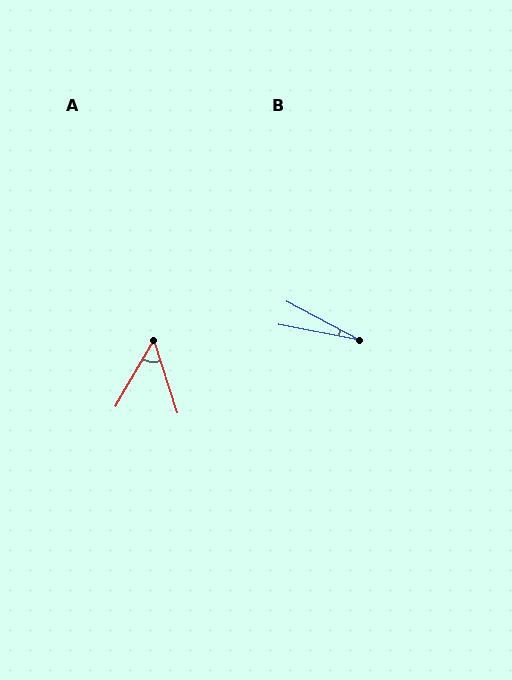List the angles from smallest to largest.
B (16°), A (48°).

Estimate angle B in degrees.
Approximately 16 degrees.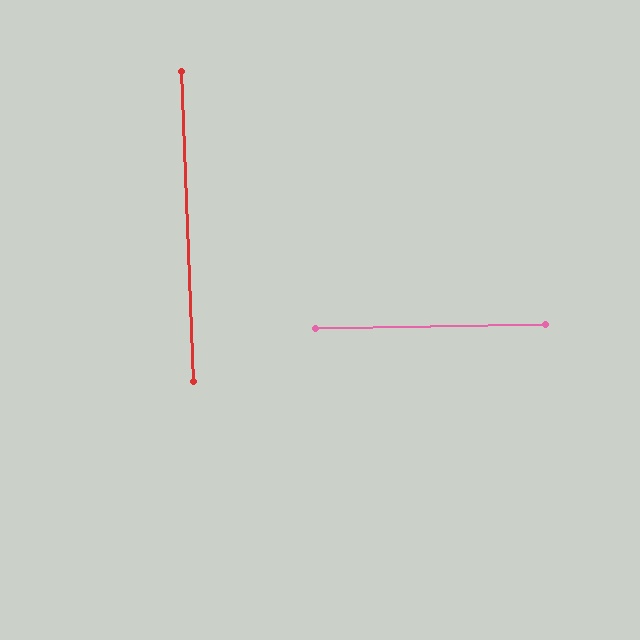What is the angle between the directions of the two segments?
Approximately 89 degrees.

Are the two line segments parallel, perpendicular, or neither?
Perpendicular — they meet at approximately 89°.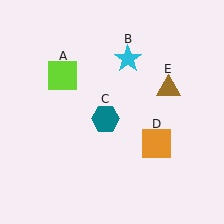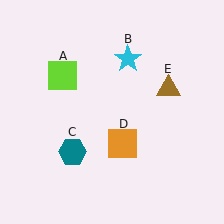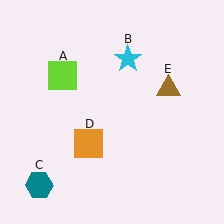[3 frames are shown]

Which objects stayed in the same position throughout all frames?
Lime square (object A) and cyan star (object B) and brown triangle (object E) remained stationary.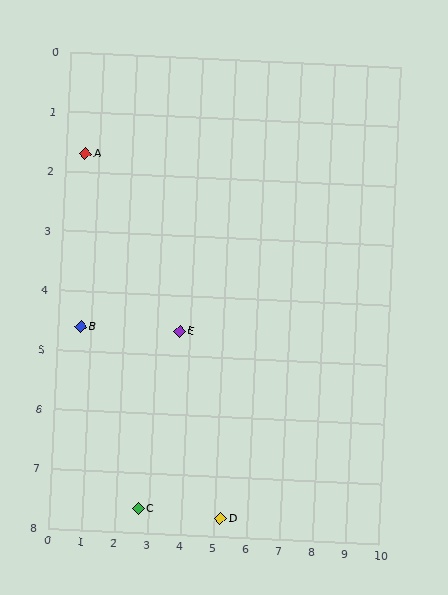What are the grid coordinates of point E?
Point E is at approximately (3.7, 4.6).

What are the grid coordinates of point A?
Point A is at approximately (0.6, 1.7).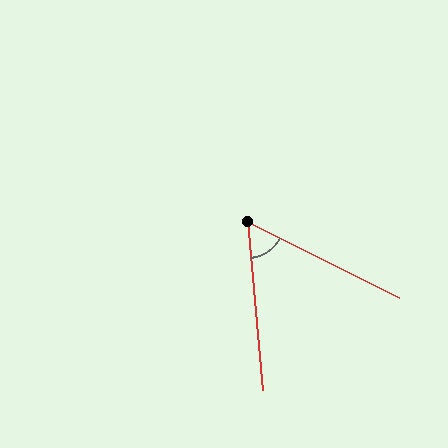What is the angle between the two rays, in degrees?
Approximately 58 degrees.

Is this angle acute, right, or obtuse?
It is acute.